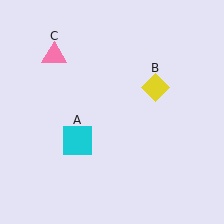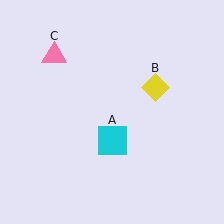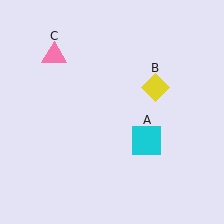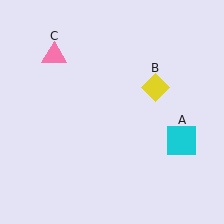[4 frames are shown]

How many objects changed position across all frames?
1 object changed position: cyan square (object A).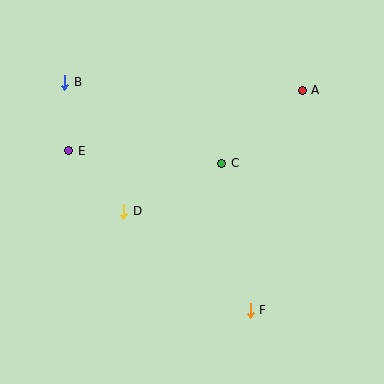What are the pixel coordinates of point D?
Point D is at (124, 211).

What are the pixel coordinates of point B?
Point B is at (65, 82).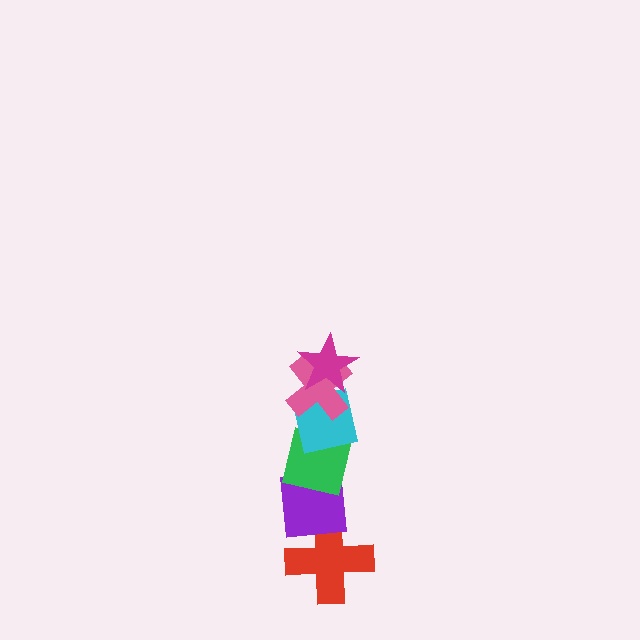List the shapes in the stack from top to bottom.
From top to bottom: the magenta star, the pink cross, the cyan square, the green square, the purple square, the red cross.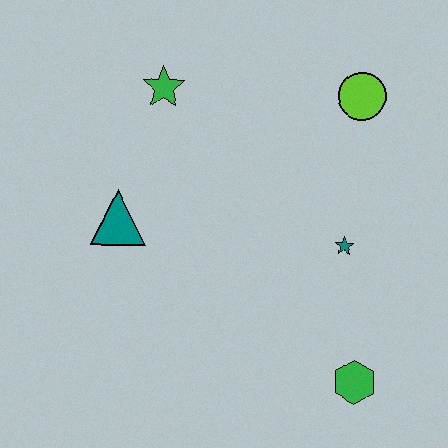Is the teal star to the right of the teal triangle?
Yes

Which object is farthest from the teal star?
The green star is farthest from the teal star.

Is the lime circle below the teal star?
No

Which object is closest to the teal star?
The green hexagon is closest to the teal star.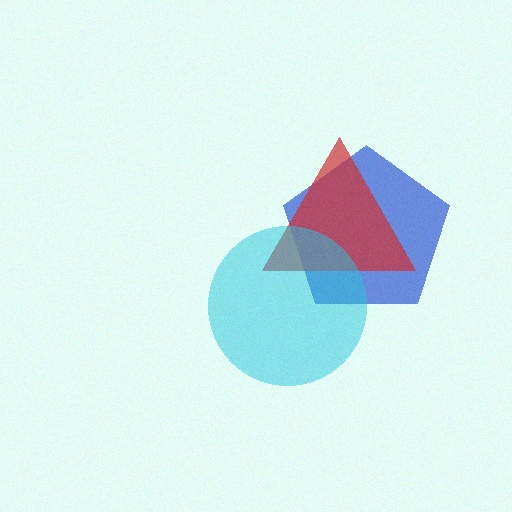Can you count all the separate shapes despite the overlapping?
Yes, there are 3 separate shapes.